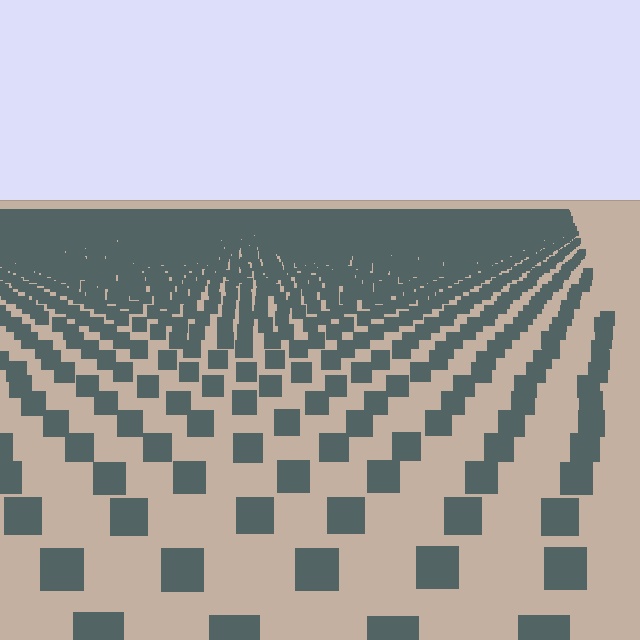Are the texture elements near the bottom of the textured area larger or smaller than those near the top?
Larger. Near the bottom, elements are closer to the viewer and appear at a bigger on-screen size.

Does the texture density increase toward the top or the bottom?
Density increases toward the top.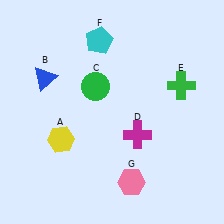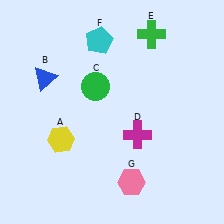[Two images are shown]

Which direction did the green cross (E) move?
The green cross (E) moved up.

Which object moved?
The green cross (E) moved up.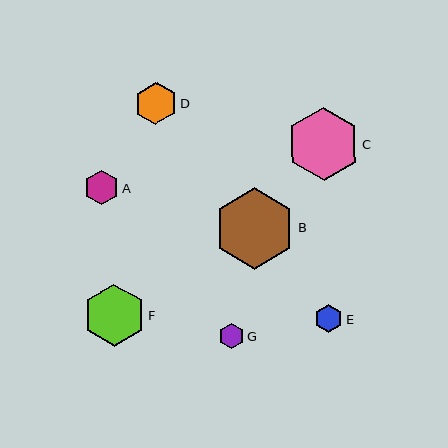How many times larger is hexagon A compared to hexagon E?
Hexagon A is approximately 1.2 times the size of hexagon E.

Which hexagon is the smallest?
Hexagon G is the smallest with a size of approximately 25 pixels.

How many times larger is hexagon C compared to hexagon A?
Hexagon C is approximately 2.1 times the size of hexagon A.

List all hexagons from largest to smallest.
From largest to smallest: B, C, F, D, A, E, G.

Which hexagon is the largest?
Hexagon B is the largest with a size of approximately 81 pixels.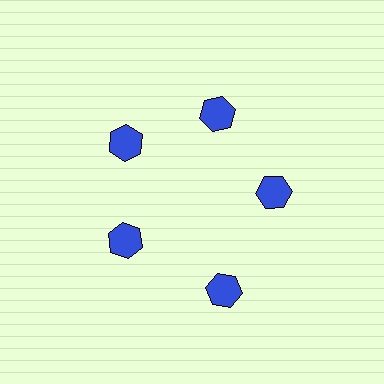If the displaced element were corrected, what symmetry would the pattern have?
It would have 5-fold rotational symmetry — the pattern would map onto itself every 72 degrees.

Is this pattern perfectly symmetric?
No. The 5 blue hexagons are arranged in a ring, but one element near the 5 o'clock position is pushed outward from the center, breaking the 5-fold rotational symmetry.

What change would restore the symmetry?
The symmetry would be restored by moving it inward, back onto the ring so that all 5 hexagons sit at equal angles and equal distance from the center.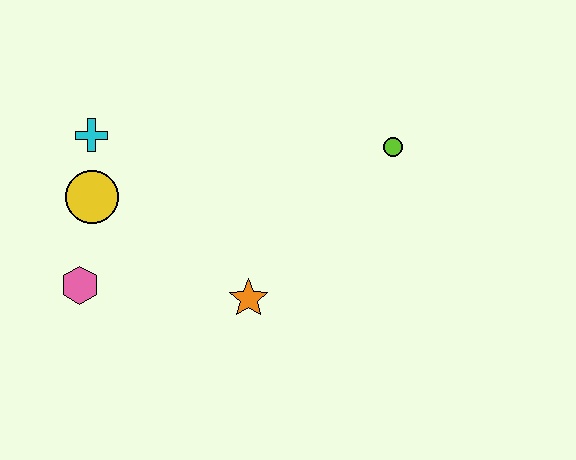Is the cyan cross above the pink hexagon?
Yes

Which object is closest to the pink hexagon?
The yellow circle is closest to the pink hexagon.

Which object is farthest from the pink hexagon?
The lime circle is farthest from the pink hexagon.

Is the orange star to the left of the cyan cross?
No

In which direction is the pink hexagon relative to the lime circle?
The pink hexagon is to the left of the lime circle.